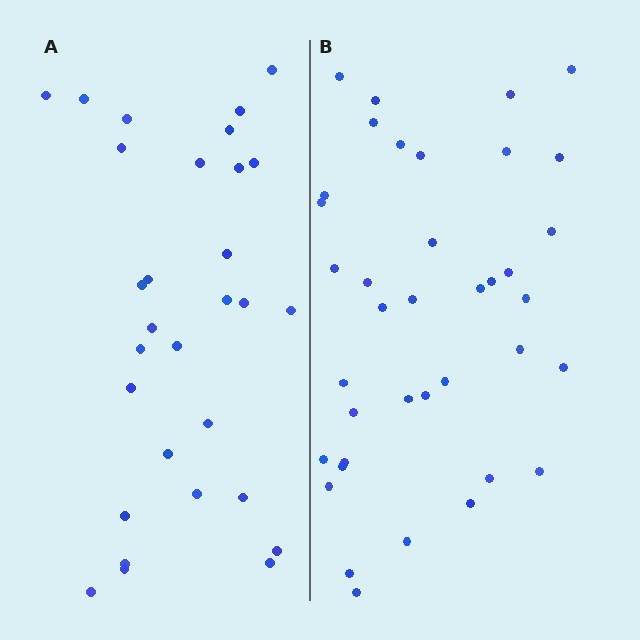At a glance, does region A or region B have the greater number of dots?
Region B (the right region) has more dots.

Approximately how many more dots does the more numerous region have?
Region B has roughly 8 or so more dots than region A.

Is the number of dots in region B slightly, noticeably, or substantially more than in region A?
Region B has noticeably more, but not dramatically so. The ratio is roughly 1.3 to 1.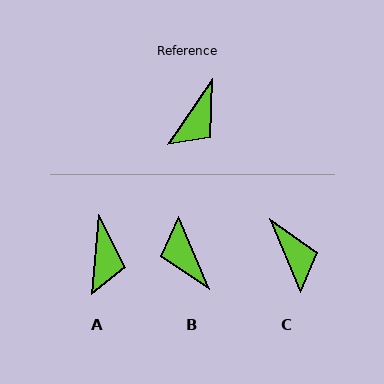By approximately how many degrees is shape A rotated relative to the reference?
Approximately 29 degrees counter-clockwise.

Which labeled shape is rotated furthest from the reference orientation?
B, about 123 degrees away.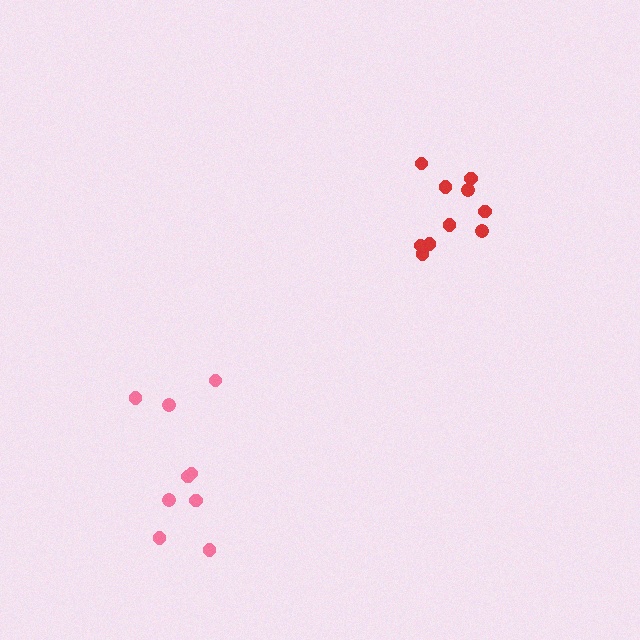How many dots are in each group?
Group 1: 9 dots, Group 2: 10 dots (19 total).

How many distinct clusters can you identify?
There are 2 distinct clusters.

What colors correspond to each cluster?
The clusters are colored: pink, red.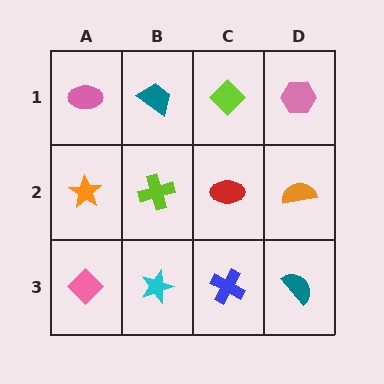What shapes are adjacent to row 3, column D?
An orange semicircle (row 2, column D), a blue cross (row 3, column C).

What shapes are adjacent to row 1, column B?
A lime cross (row 2, column B), a pink ellipse (row 1, column A), a lime diamond (row 1, column C).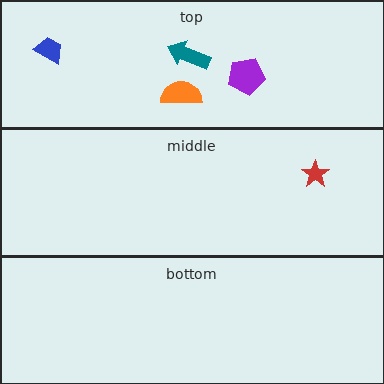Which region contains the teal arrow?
The top region.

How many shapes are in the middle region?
1.